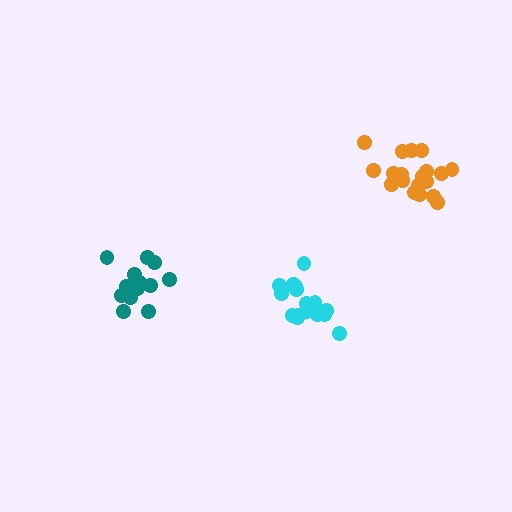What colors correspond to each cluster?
The clusters are colored: teal, cyan, orange.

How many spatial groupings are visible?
There are 3 spatial groupings.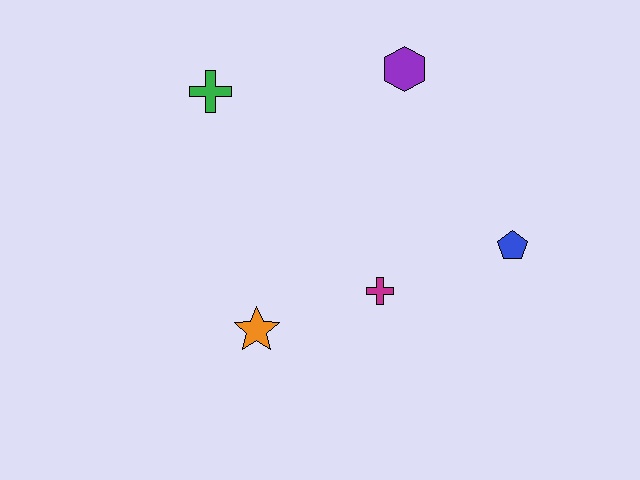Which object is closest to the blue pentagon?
The magenta cross is closest to the blue pentagon.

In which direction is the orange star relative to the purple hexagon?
The orange star is below the purple hexagon.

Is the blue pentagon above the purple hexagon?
No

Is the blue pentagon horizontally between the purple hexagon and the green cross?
No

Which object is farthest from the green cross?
The blue pentagon is farthest from the green cross.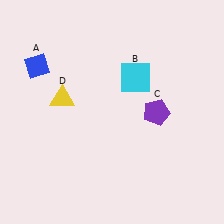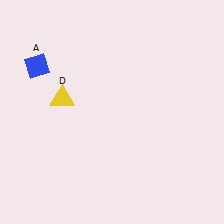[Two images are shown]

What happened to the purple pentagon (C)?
The purple pentagon (C) was removed in Image 2. It was in the bottom-right area of Image 1.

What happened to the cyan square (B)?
The cyan square (B) was removed in Image 2. It was in the top-right area of Image 1.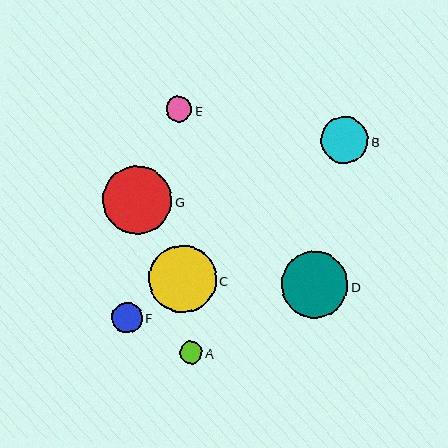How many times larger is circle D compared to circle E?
Circle D is approximately 2.6 times the size of circle E.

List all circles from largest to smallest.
From largest to smallest: G, C, D, B, F, E, A.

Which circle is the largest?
Circle G is the largest with a size of approximately 69 pixels.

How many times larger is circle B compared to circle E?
Circle B is approximately 1.8 times the size of circle E.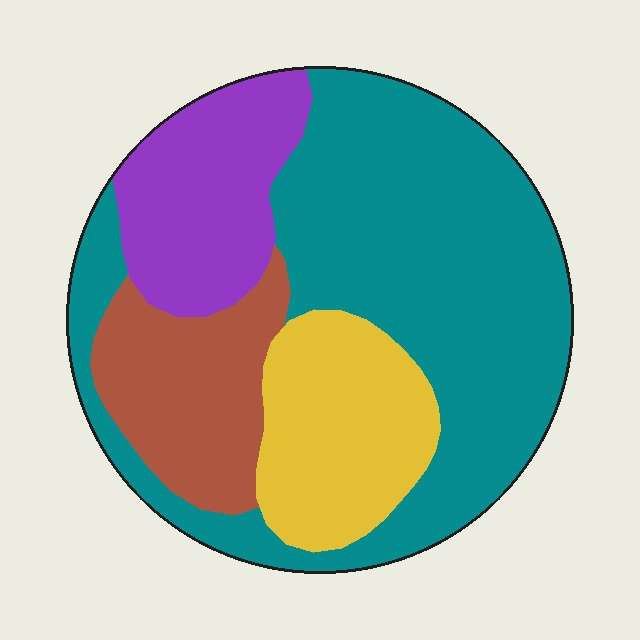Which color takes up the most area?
Teal, at roughly 50%.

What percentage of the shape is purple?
Purple takes up about one sixth (1/6) of the shape.